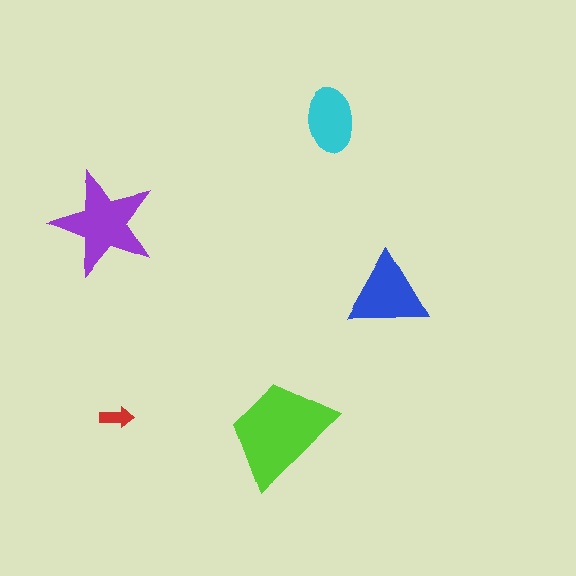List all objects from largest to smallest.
The lime trapezoid, the purple star, the blue triangle, the cyan ellipse, the red arrow.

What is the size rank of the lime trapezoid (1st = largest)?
1st.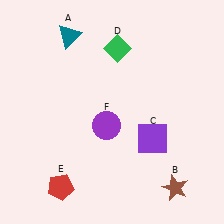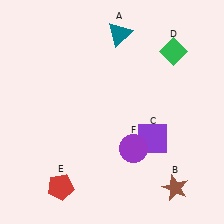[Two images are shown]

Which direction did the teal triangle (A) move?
The teal triangle (A) moved right.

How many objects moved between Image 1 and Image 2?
3 objects moved between the two images.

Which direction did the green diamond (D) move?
The green diamond (D) moved right.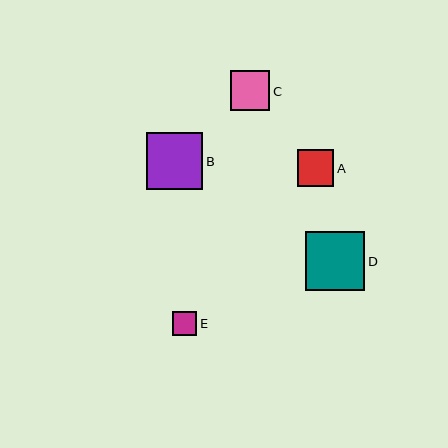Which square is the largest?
Square D is the largest with a size of approximately 59 pixels.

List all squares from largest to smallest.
From largest to smallest: D, B, C, A, E.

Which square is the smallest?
Square E is the smallest with a size of approximately 25 pixels.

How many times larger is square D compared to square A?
Square D is approximately 1.6 times the size of square A.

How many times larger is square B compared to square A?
Square B is approximately 1.6 times the size of square A.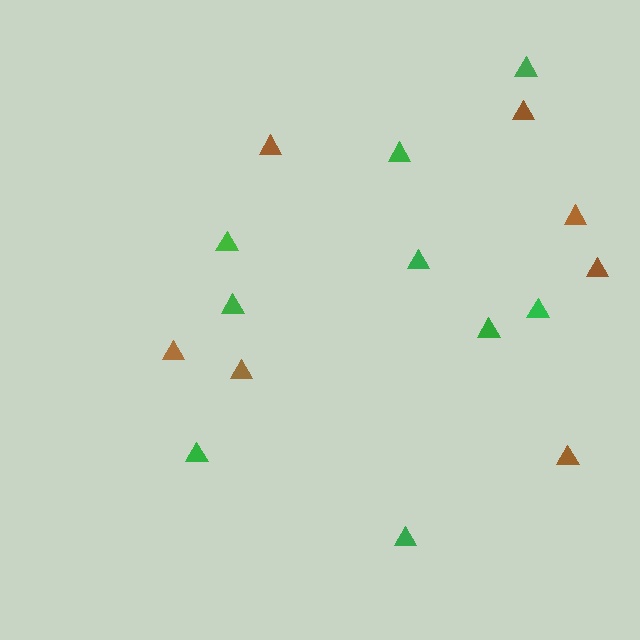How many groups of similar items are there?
There are 2 groups: one group of green triangles (9) and one group of brown triangles (7).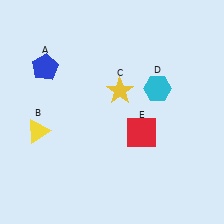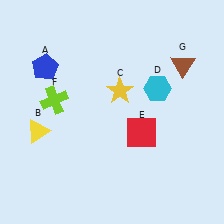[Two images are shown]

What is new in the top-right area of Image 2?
A brown triangle (G) was added in the top-right area of Image 2.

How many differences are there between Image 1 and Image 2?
There are 2 differences between the two images.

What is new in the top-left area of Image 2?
A lime cross (F) was added in the top-left area of Image 2.